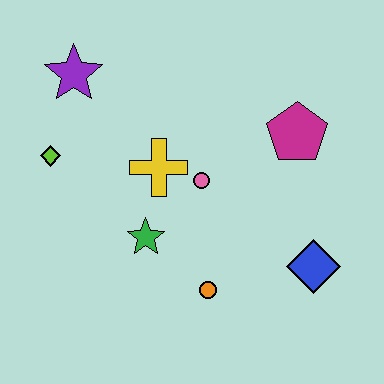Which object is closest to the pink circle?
The yellow cross is closest to the pink circle.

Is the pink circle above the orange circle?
Yes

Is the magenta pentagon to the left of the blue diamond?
Yes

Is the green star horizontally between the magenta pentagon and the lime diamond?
Yes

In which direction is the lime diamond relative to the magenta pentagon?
The lime diamond is to the left of the magenta pentagon.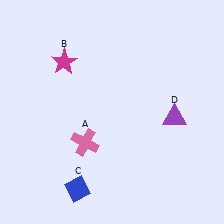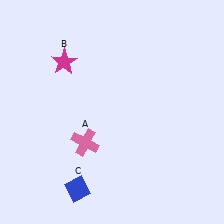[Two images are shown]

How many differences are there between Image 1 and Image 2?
There is 1 difference between the two images.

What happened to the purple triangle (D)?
The purple triangle (D) was removed in Image 2. It was in the bottom-right area of Image 1.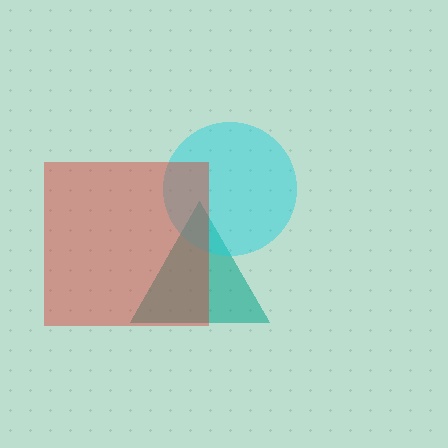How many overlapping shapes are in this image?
There are 3 overlapping shapes in the image.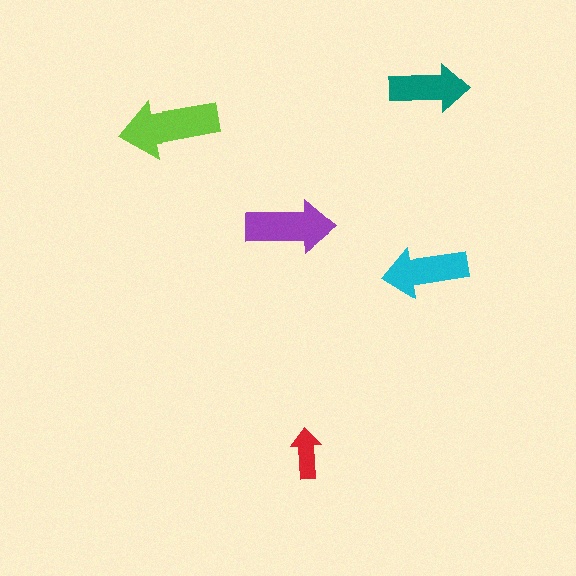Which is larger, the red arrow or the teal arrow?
The teal one.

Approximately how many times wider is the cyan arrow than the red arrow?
About 1.5 times wider.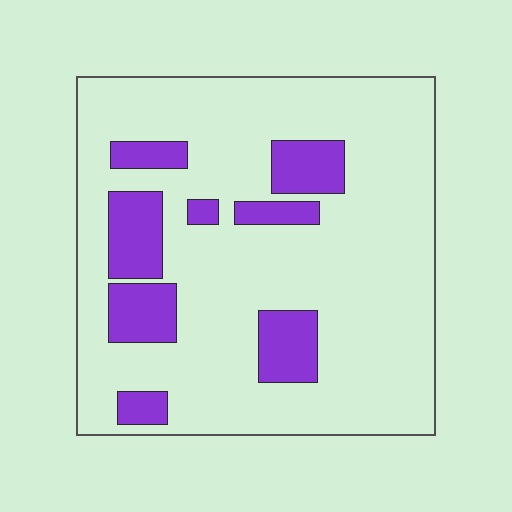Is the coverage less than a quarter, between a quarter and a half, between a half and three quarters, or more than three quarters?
Less than a quarter.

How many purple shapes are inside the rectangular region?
8.